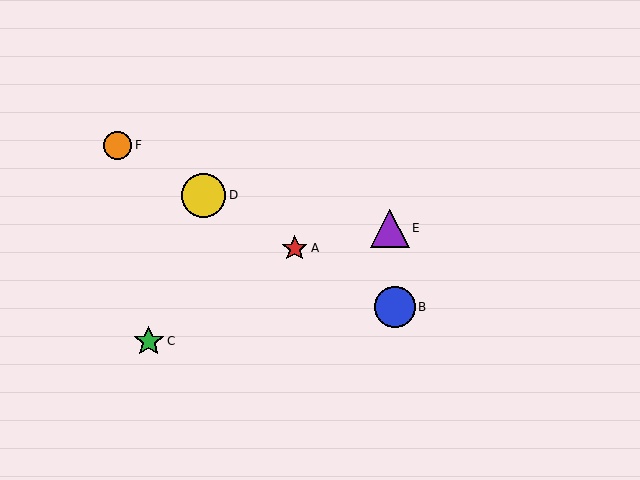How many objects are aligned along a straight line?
4 objects (A, B, D, F) are aligned along a straight line.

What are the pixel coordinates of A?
Object A is at (295, 248).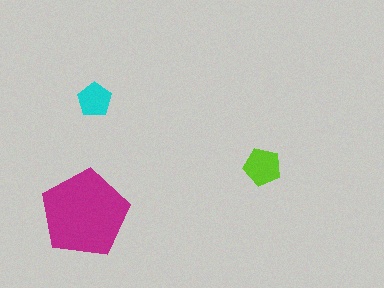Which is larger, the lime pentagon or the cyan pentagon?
The lime one.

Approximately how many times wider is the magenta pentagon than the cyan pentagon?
About 2.5 times wider.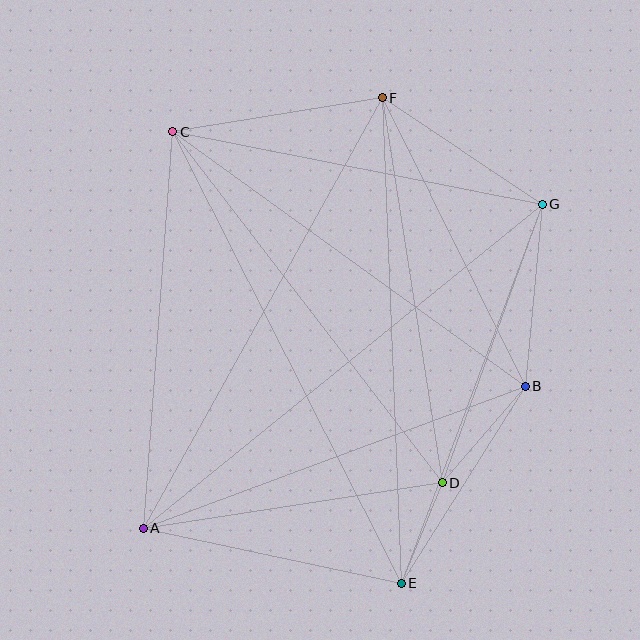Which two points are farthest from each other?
Points A and G are farthest from each other.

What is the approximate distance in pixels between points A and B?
The distance between A and B is approximately 408 pixels.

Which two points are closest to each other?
Points D and E are closest to each other.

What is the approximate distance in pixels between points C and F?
The distance between C and F is approximately 213 pixels.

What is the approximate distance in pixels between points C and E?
The distance between C and E is approximately 506 pixels.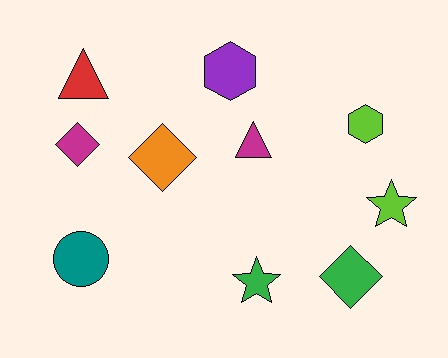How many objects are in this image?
There are 10 objects.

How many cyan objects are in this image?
There are no cyan objects.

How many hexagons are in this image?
There are 2 hexagons.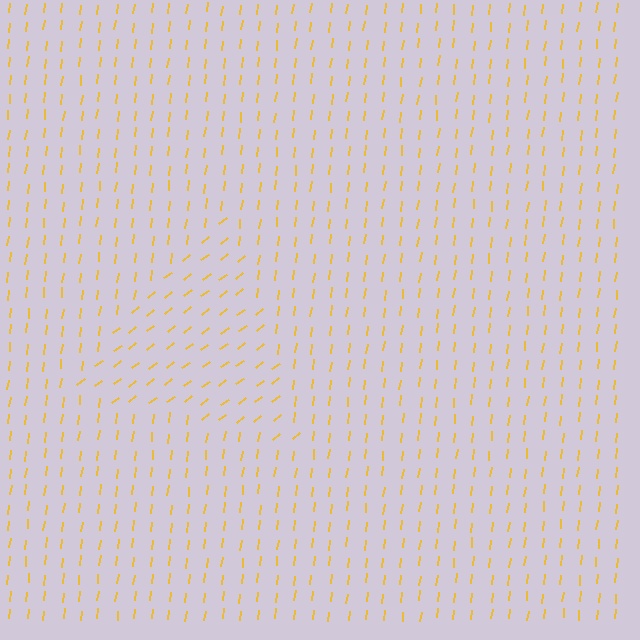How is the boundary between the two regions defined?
The boundary is defined purely by a change in line orientation (approximately 45 degrees difference). All lines are the same color and thickness.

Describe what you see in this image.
The image is filled with small yellow line segments. A triangle region in the image has lines oriented differently from the surrounding lines, creating a visible texture boundary.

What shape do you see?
I see a triangle.